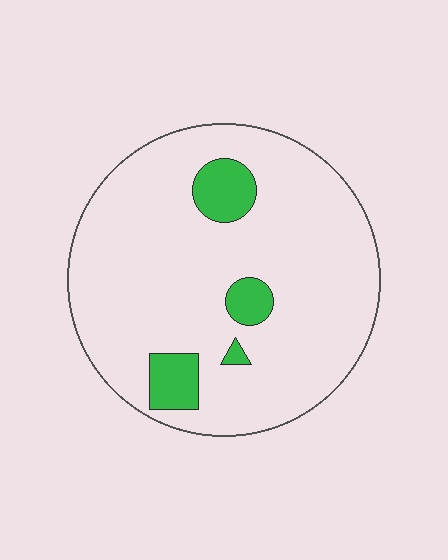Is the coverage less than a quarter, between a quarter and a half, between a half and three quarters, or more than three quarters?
Less than a quarter.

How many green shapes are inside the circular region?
4.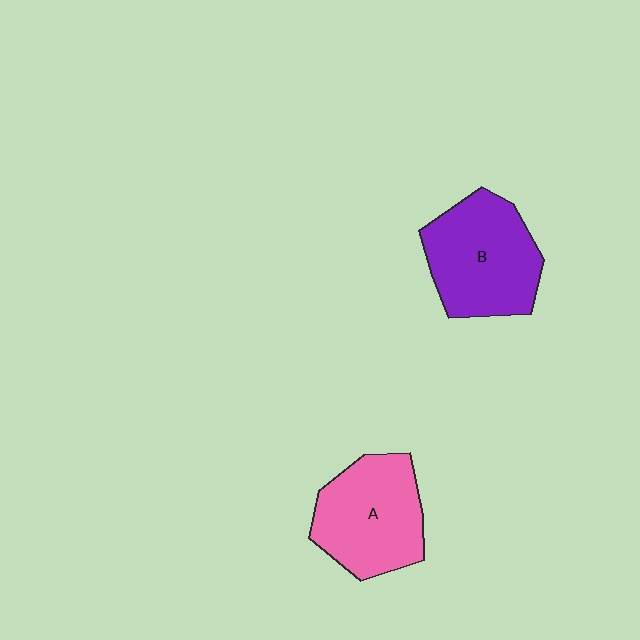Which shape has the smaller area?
Shape A (pink).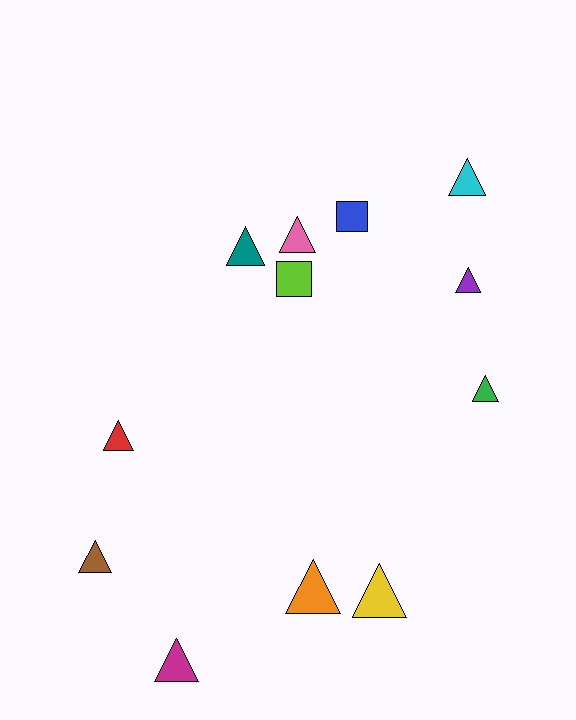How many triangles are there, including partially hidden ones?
There are 10 triangles.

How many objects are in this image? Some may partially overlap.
There are 12 objects.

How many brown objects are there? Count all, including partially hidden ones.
There is 1 brown object.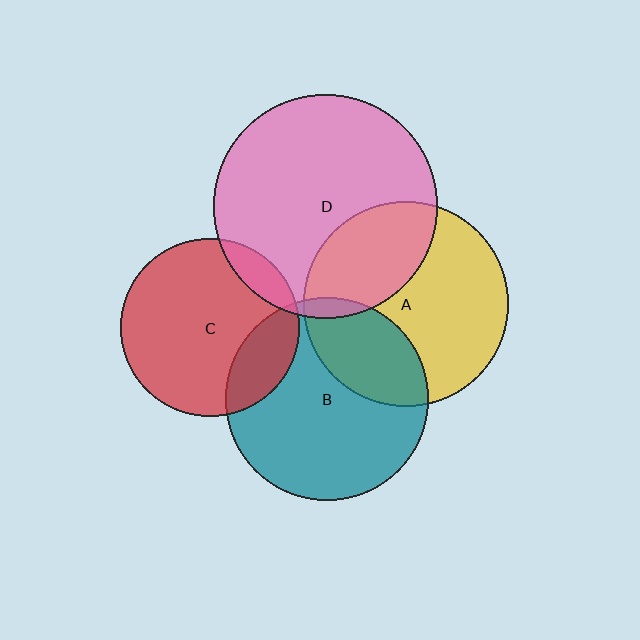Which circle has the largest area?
Circle D (pink).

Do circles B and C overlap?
Yes.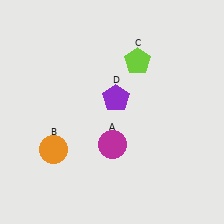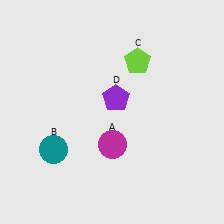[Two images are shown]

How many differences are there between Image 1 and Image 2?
There is 1 difference between the two images.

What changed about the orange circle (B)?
In Image 1, B is orange. In Image 2, it changed to teal.